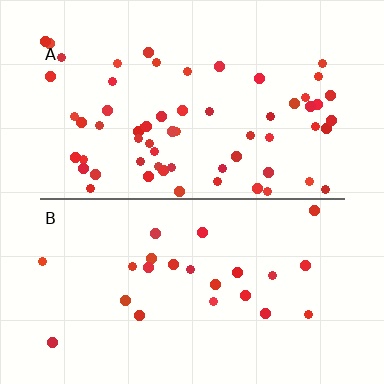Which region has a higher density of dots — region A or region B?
A (the top).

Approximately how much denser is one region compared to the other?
Approximately 2.6× — region A over region B.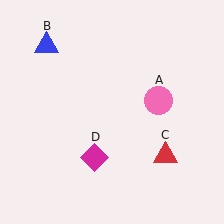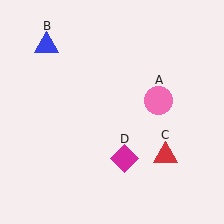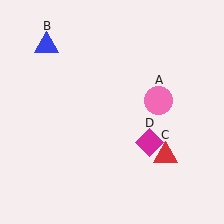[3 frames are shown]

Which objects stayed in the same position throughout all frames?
Pink circle (object A) and blue triangle (object B) and red triangle (object C) remained stationary.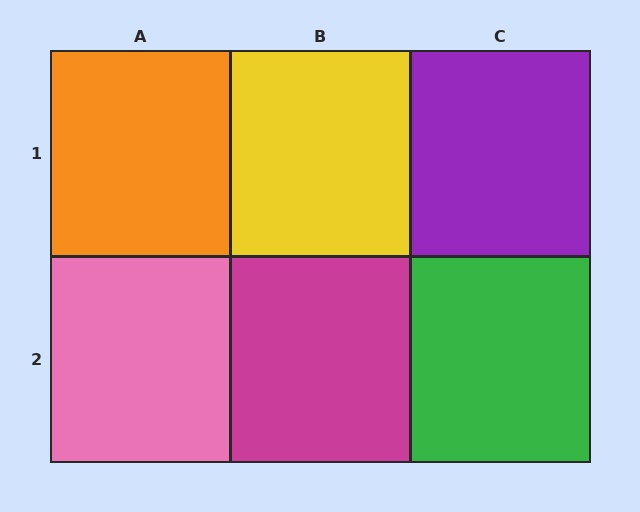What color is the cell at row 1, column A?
Orange.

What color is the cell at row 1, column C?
Purple.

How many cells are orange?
1 cell is orange.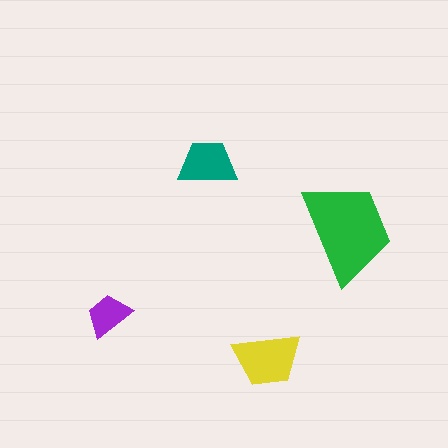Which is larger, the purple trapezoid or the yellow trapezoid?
The yellow one.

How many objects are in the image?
There are 4 objects in the image.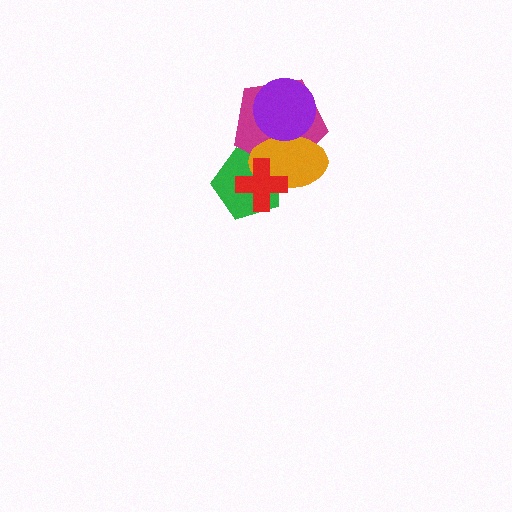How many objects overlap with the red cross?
3 objects overlap with the red cross.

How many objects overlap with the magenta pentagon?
4 objects overlap with the magenta pentagon.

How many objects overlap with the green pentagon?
3 objects overlap with the green pentagon.